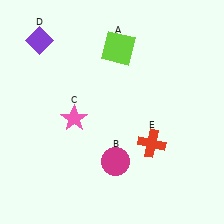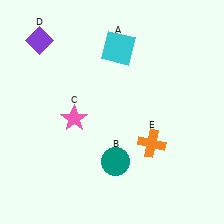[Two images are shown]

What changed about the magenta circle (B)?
In Image 1, B is magenta. In Image 2, it changed to teal.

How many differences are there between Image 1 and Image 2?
There are 3 differences between the two images.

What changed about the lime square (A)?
In Image 1, A is lime. In Image 2, it changed to cyan.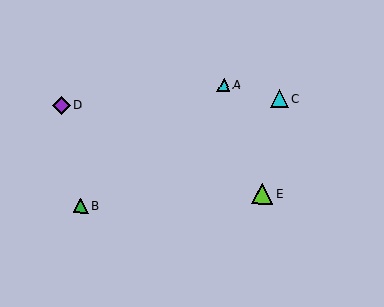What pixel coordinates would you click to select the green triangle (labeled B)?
Click at (81, 205) to select the green triangle B.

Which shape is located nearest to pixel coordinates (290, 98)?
The cyan triangle (labeled C) at (280, 99) is nearest to that location.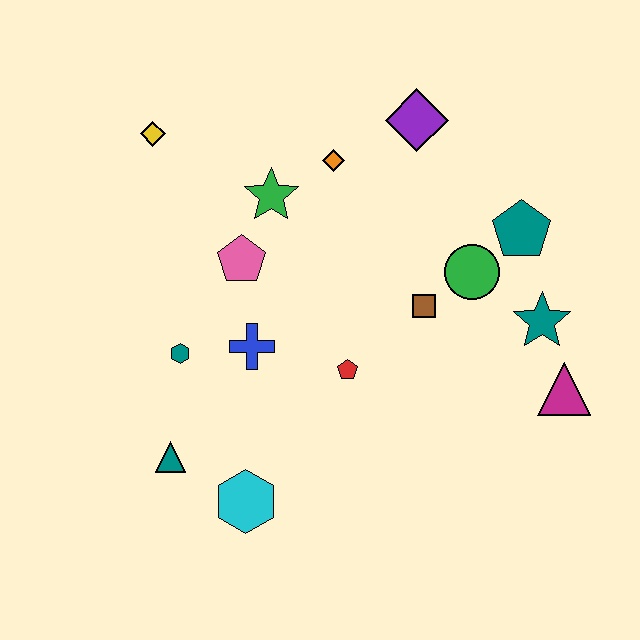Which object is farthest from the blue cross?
The magenta triangle is farthest from the blue cross.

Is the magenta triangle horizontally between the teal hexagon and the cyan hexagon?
No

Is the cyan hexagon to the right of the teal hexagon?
Yes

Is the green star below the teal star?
No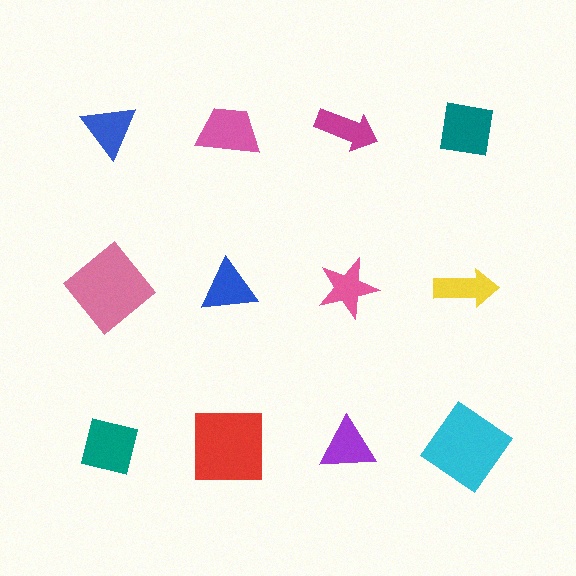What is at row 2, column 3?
A pink star.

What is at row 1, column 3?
A magenta arrow.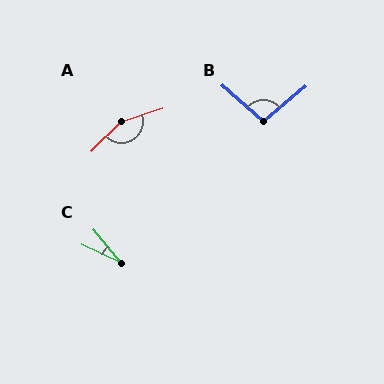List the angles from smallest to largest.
C (26°), B (99°), A (154°).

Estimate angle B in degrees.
Approximately 99 degrees.